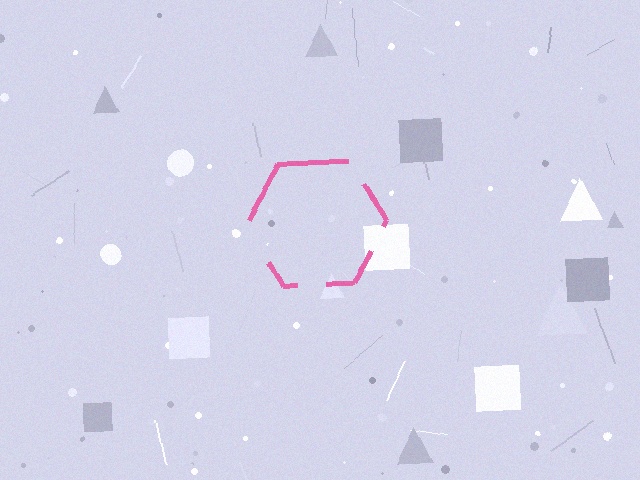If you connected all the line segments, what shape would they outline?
They would outline a hexagon.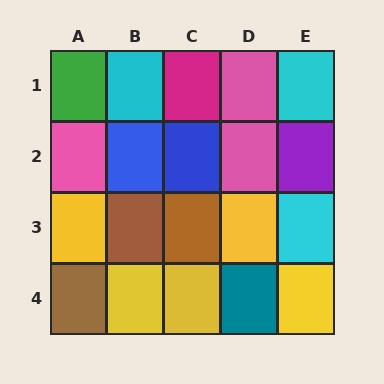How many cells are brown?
3 cells are brown.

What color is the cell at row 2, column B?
Blue.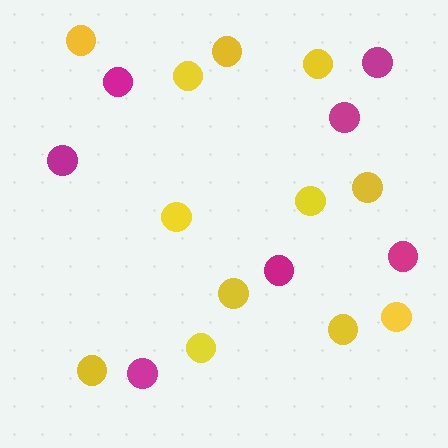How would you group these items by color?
There are 2 groups: one group of magenta circles (7) and one group of yellow circles (12).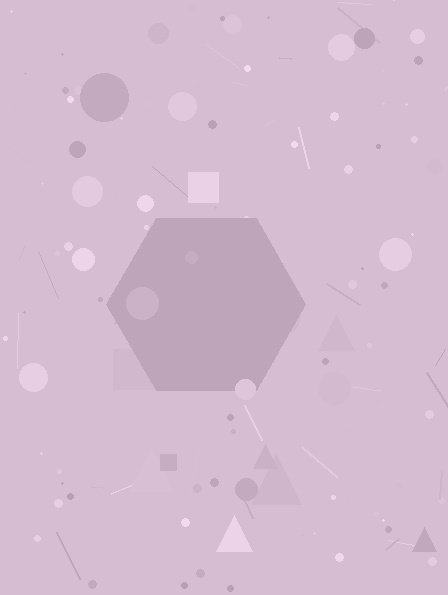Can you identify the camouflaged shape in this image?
The camouflaged shape is a hexagon.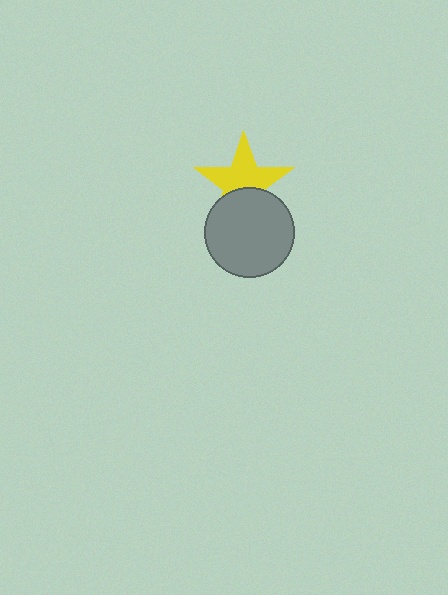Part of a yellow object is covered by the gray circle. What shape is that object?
It is a star.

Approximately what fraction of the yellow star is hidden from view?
Roughly 38% of the yellow star is hidden behind the gray circle.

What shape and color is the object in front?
The object in front is a gray circle.